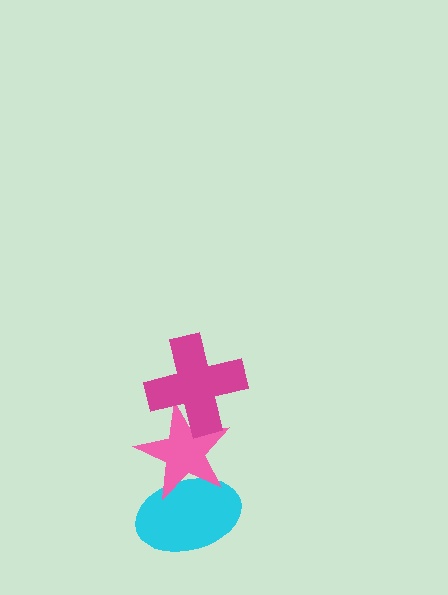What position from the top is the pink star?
The pink star is 2nd from the top.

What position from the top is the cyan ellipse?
The cyan ellipse is 3rd from the top.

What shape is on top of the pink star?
The magenta cross is on top of the pink star.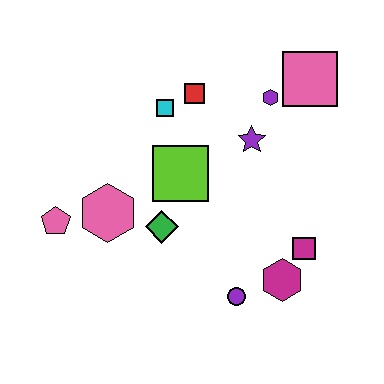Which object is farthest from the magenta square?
The pink pentagon is farthest from the magenta square.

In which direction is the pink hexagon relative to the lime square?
The pink hexagon is to the left of the lime square.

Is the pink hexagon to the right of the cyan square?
No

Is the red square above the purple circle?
Yes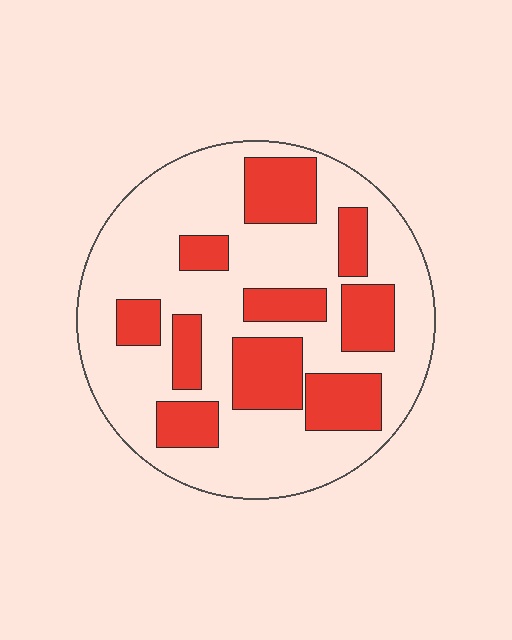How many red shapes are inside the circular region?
10.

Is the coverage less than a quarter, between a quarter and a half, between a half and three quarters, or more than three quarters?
Between a quarter and a half.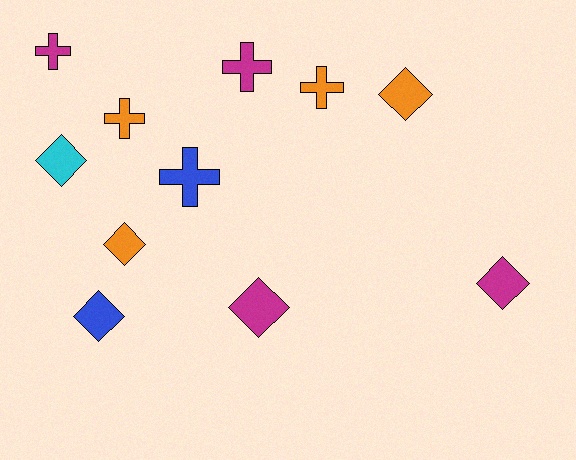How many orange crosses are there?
There are 2 orange crosses.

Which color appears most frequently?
Orange, with 4 objects.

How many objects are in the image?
There are 11 objects.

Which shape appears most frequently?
Diamond, with 6 objects.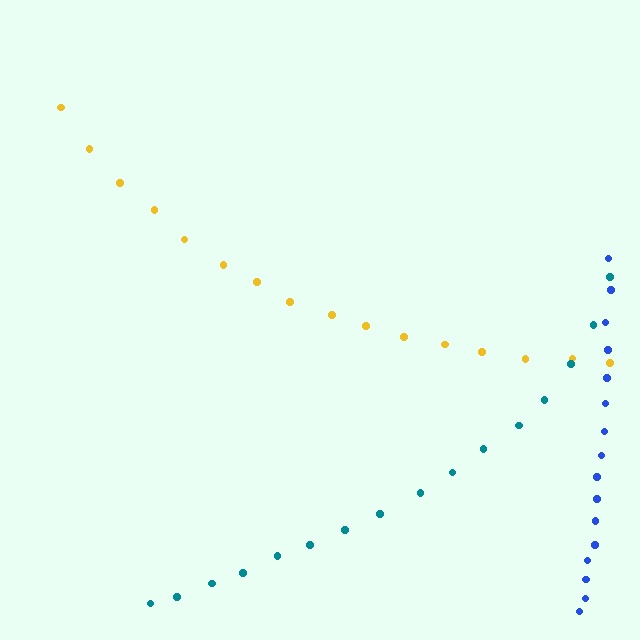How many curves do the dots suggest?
There are 3 distinct paths.